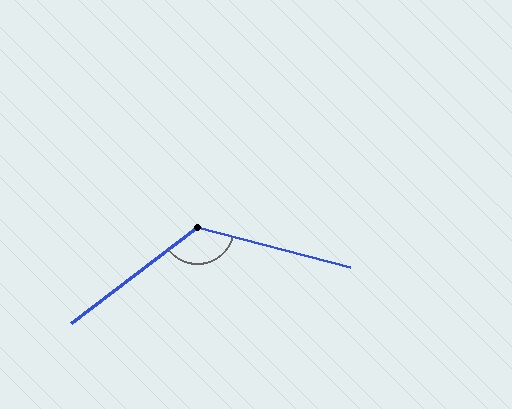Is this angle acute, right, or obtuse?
It is obtuse.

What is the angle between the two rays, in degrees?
Approximately 128 degrees.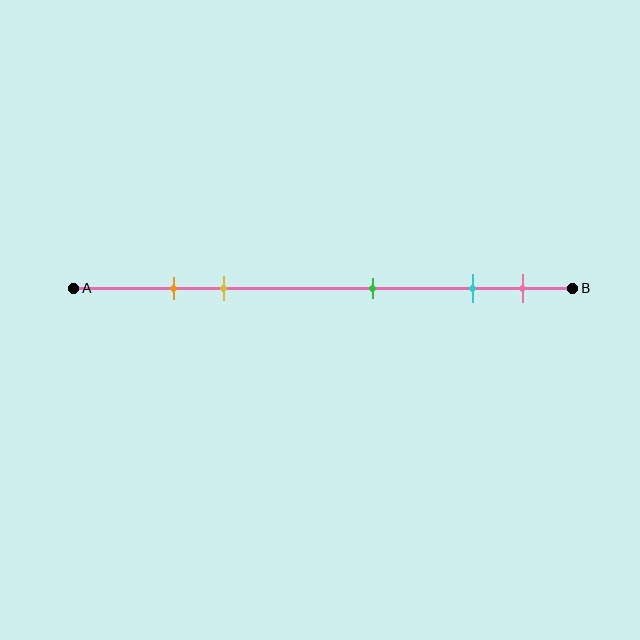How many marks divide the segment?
There are 5 marks dividing the segment.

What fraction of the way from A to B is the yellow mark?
The yellow mark is approximately 30% (0.3) of the way from A to B.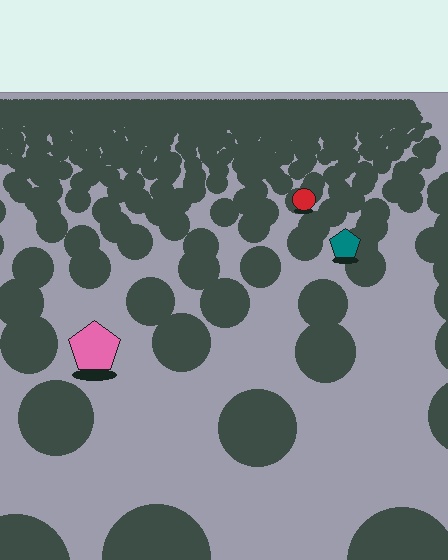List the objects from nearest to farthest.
From nearest to farthest: the pink pentagon, the teal pentagon, the red circle.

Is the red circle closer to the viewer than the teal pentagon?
No. The teal pentagon is closer — you can tell from the texture gradient: the ground texture is coarser near it.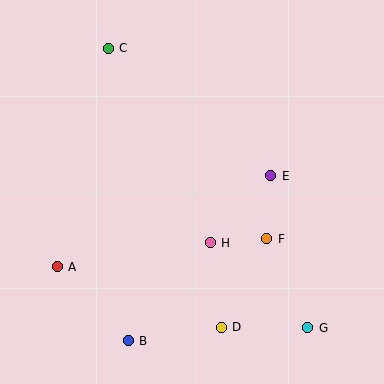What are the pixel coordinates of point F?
Point F is at (267, 239).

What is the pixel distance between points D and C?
The distance between D and C is 301 pixels.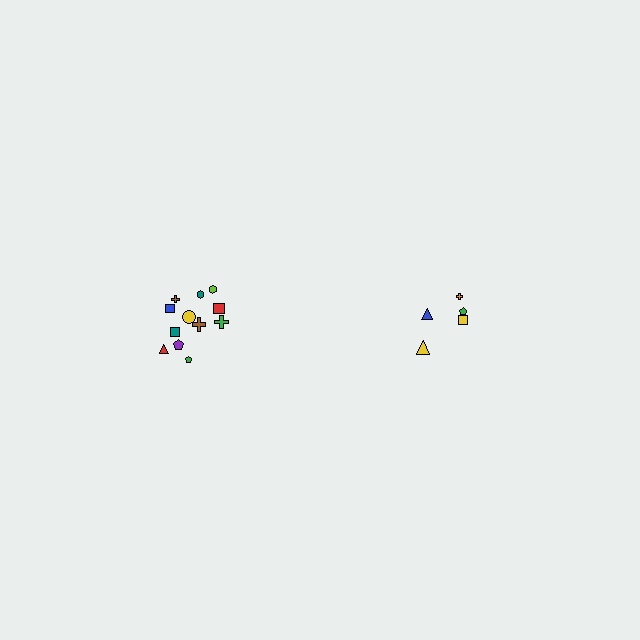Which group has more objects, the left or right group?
The left group.